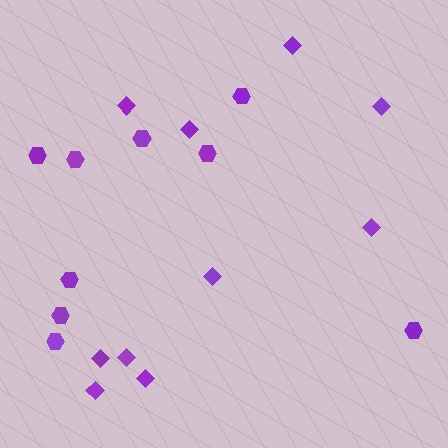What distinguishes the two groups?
There are 2 groups: one group of hexagons (9) and one group of diamonds (10).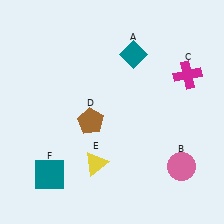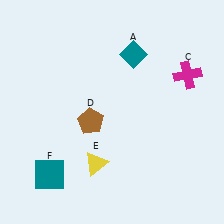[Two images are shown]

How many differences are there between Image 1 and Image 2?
There is 1 difference between the two images.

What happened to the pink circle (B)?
The pink circle (B) was removed in Image 2. It was in the bottom-right area of Image 1.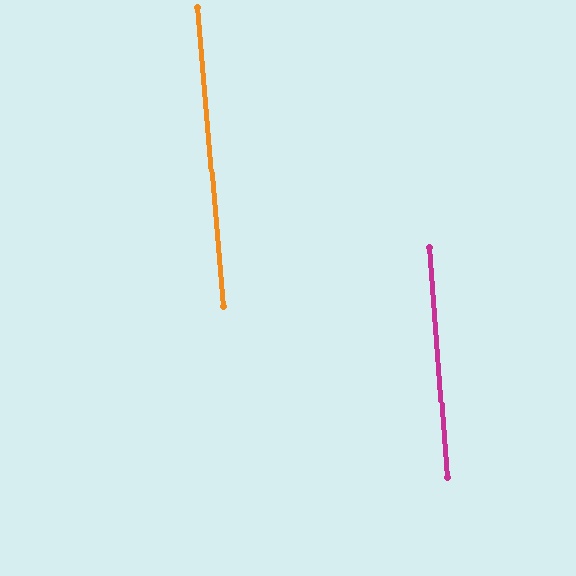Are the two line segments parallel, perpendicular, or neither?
Parallel — their directions differ by only 0.4°.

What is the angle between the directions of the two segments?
Approximately 0 degrees.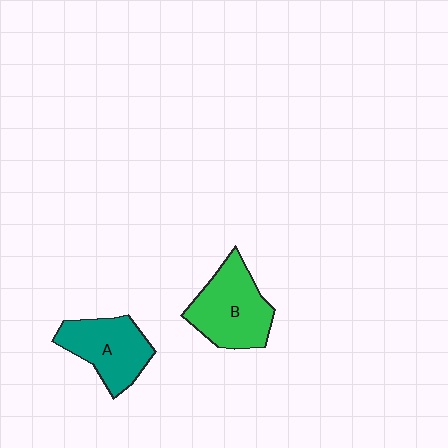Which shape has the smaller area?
Shape A (teal).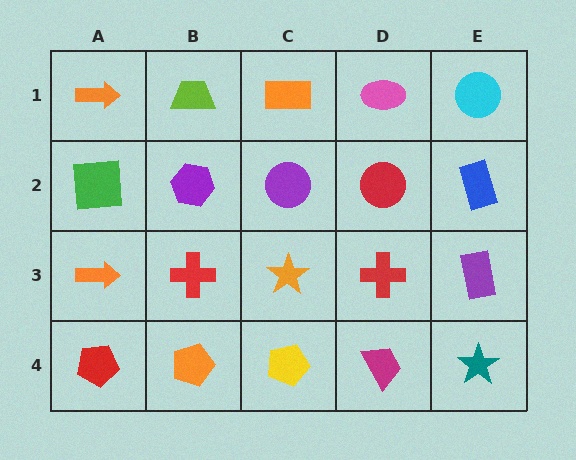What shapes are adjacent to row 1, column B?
A purple hexagon (row 2, column B), an orange arrow (row 1, column A), an orange rectangle (row 1, column C).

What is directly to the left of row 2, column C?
A purple hexagon.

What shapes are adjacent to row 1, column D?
A red circle (row 2, column D), an orange rectangle (row 1, column C), a cyan circle (row 1, column E).